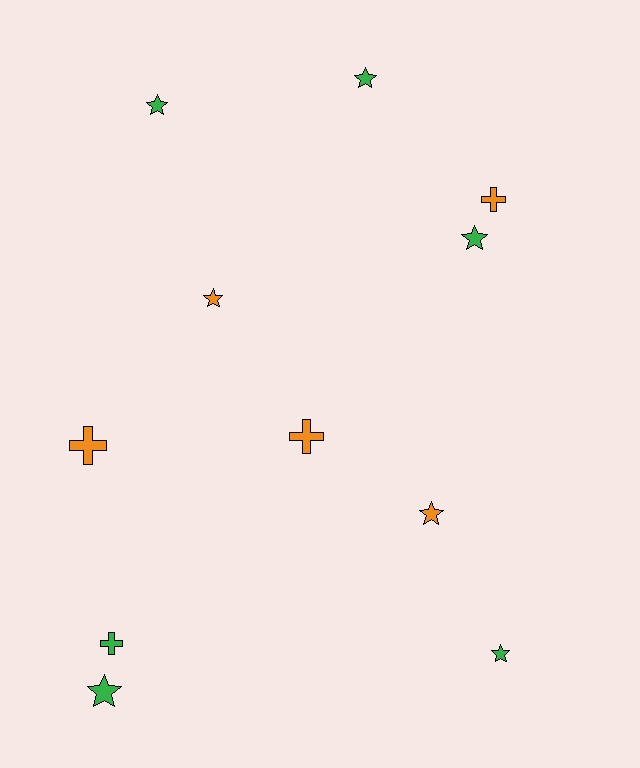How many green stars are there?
There are 5 green stars.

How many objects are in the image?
There are 11 objects.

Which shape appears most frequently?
Star, with 7 objects.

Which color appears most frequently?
Green, with 6 objects.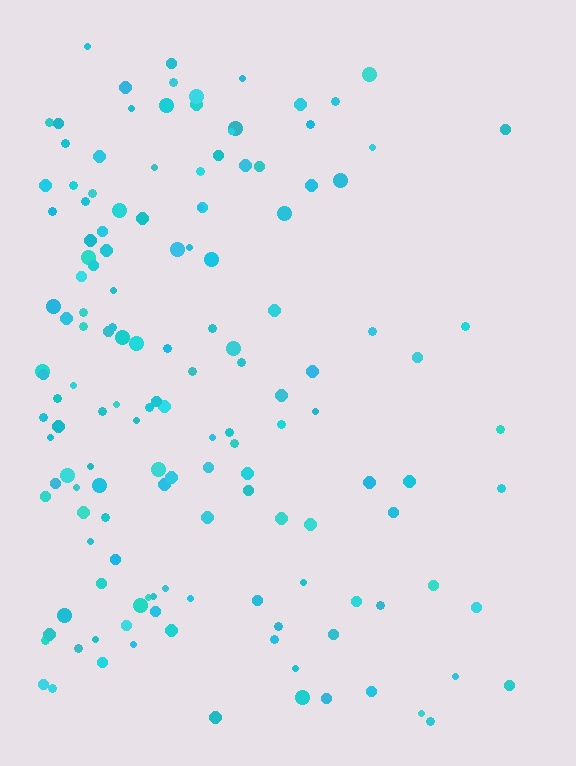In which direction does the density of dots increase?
From right to left, with the left side densest.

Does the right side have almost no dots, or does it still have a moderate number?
Still a moderate number, just noticeably fewer than the left.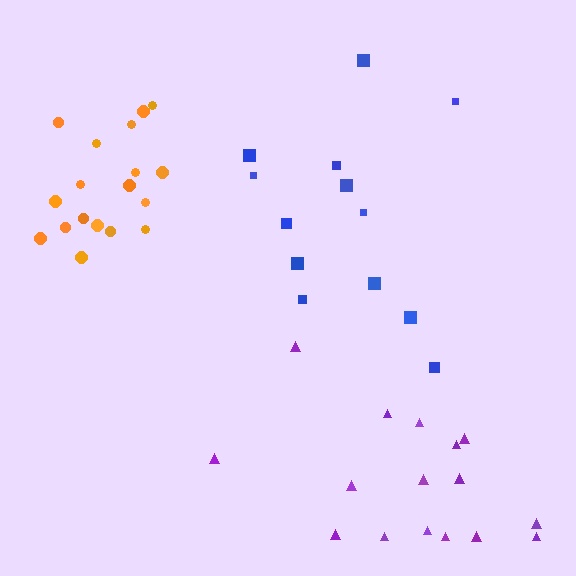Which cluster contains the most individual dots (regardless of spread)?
Orange (18).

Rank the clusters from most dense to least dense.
orange, purple, blue.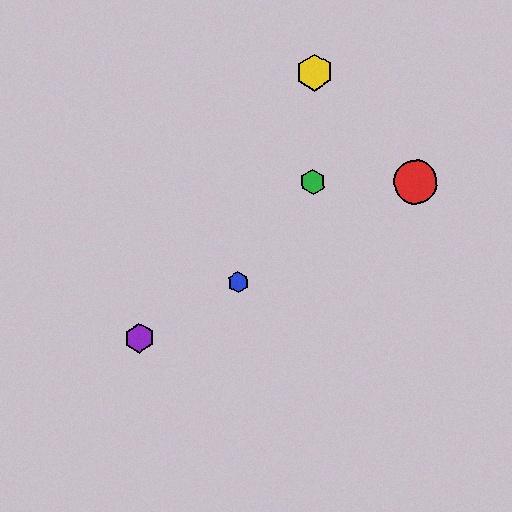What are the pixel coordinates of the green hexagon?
The green hexagon is at (313, 182).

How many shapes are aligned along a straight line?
3 shapes (the red circle, the blue hexagon, the purple hexagon) are aligned along a straight line.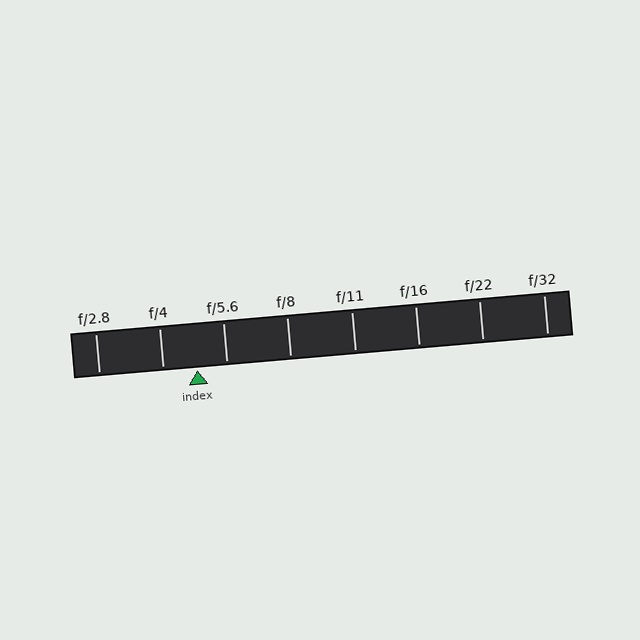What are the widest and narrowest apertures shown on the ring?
The widest aperture shown is f/2.8 and the narrowest is f/32.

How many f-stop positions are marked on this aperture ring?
There are 8 f-stop positions marked.